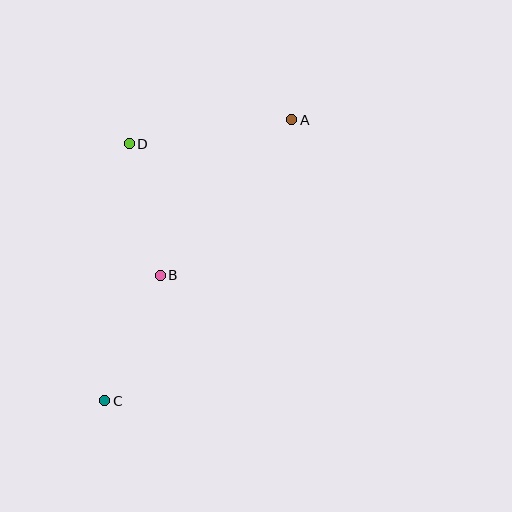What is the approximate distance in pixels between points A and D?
The distance between A and D is approximately 164 pixels.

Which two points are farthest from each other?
Points A and C are farthest from each other.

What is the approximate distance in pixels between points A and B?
The distance between A and B is approximately 204 pixels.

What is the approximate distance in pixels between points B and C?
The distance between B and C is approximately 137 pixels.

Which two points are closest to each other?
Points B and D are closest to each other.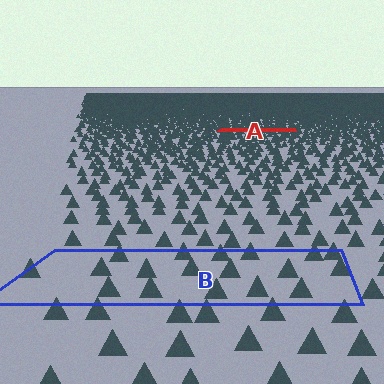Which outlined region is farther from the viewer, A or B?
Region A is farther from the viewer — the texture elements inside it appear smaller and more densely packed.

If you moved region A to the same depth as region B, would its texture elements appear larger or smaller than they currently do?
They would appear larger. At a closer depth, the same texture elements are projected at a bigger on-screen size.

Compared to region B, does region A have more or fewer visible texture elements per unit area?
Region A has more texture elements per unit area — they are packed more densely because it is farther away.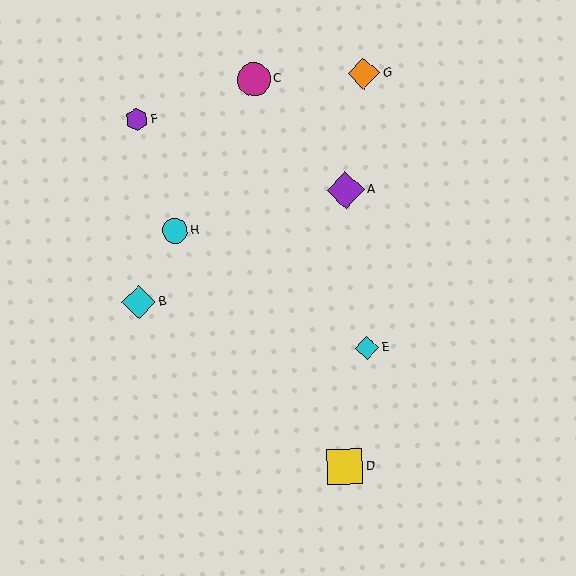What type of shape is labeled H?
Shape H is a cyan circle.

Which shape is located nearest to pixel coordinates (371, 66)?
The orange diamond (labeled G) at (364, 73) is nearest to that location.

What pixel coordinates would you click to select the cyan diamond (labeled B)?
Click at (139, 302) to select the cyan diamond B.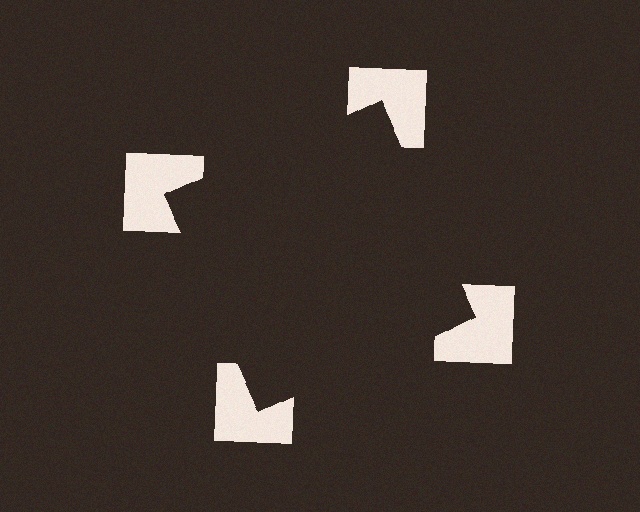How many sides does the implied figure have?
4 sides.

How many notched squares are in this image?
There are 4 — one at each vertex of the illusory square.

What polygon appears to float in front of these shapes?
An illusory square — its edges are inferred from the aligned wedge cuts in the notched squares, not physically drawn.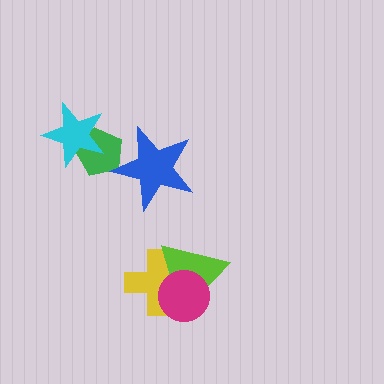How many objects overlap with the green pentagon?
2 objects overlap with the green pentagon.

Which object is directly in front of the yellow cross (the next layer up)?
The lime triangle is directly in front of the yellow cross.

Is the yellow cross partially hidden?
Yes, it is partially covered by another shape.